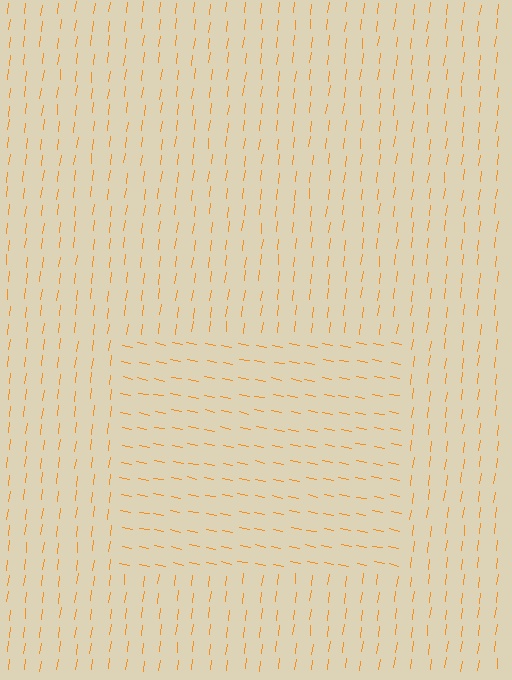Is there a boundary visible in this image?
Yes, there is a texture boundary formed by a change in line orientation.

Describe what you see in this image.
The image is filled with small orange line segments. A rectangle region in the image has lines oriented differently from the surrounding lines, creating a visible texture boundary.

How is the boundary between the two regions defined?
The boundary is defined purely by a change in line orientation (approximately 86 degrees difference). All lines are the same color and thickness.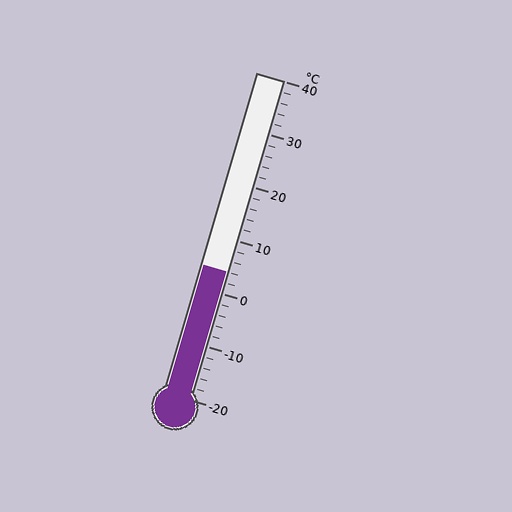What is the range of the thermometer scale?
The thermometer scale ranges from -20°C to 40°C.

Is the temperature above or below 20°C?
The temperature is below 20°C.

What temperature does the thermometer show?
The thermometer shows approximately 4°C.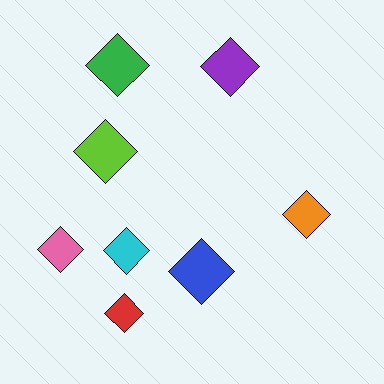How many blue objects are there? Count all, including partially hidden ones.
There is 1 blue object.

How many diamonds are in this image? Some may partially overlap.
There are 8 diamonds.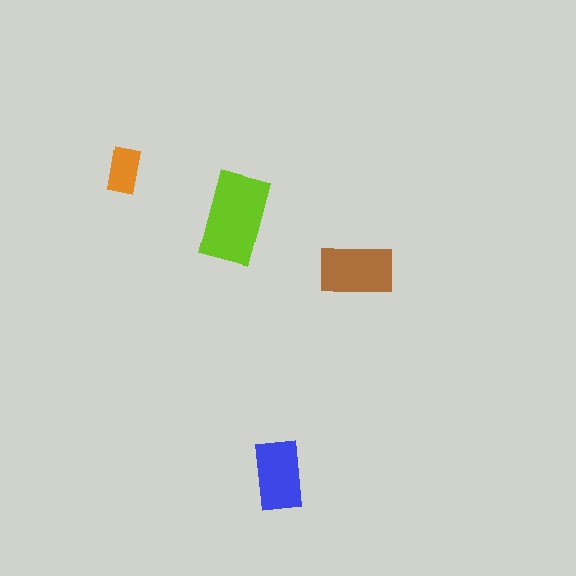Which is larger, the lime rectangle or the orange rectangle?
The lime one.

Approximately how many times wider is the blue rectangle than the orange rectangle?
About 1.5 times wider.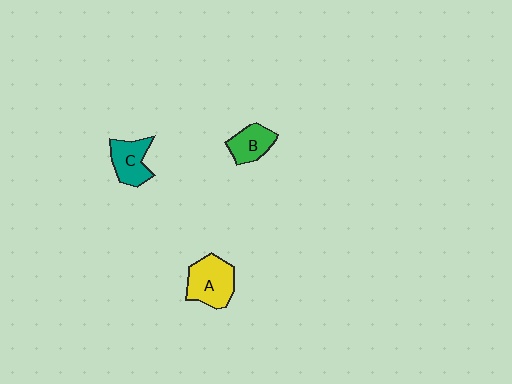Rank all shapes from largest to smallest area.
From largest to smallest: A (yellow), C (teal), B (green).